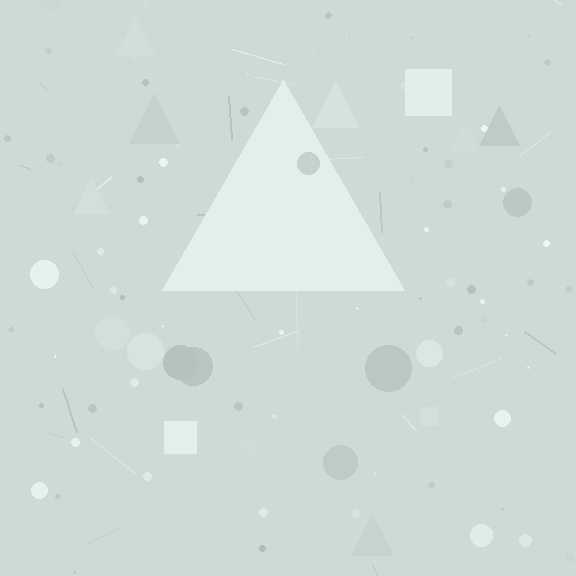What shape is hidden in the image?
A triangle is hidden in the image.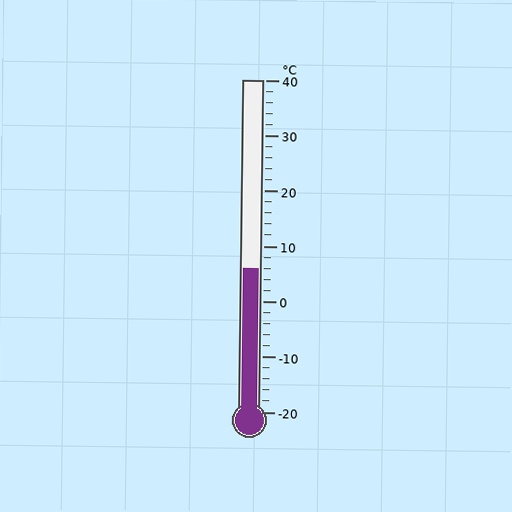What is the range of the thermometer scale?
The thermometer scale ranges from -20°C to 40°C.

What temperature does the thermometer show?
The thermometer shows approximately 6°C.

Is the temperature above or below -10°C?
The temperature is above -10°C.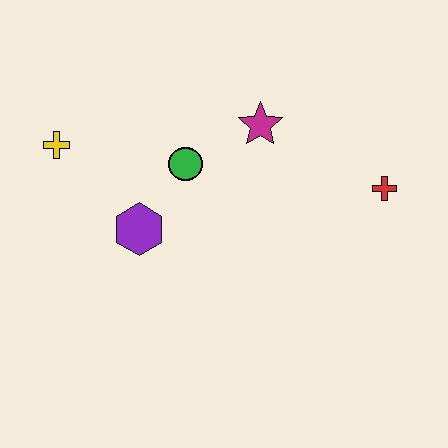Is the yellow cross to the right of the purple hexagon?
No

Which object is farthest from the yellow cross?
The red cross is farthest from the yellow cross.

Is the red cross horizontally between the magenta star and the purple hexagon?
No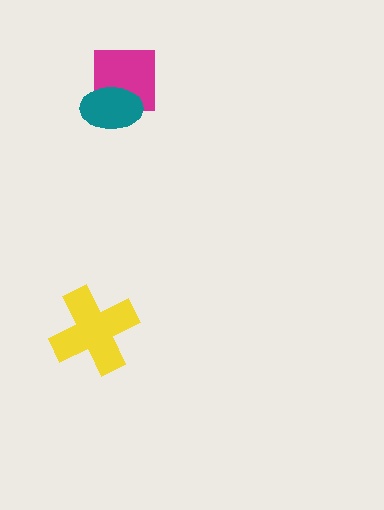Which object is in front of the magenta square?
The teal ellipse is in front of the magenta square.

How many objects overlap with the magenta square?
1 object overlaps with the magenta square.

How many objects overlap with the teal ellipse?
1 object overlaps with the teal ellipse.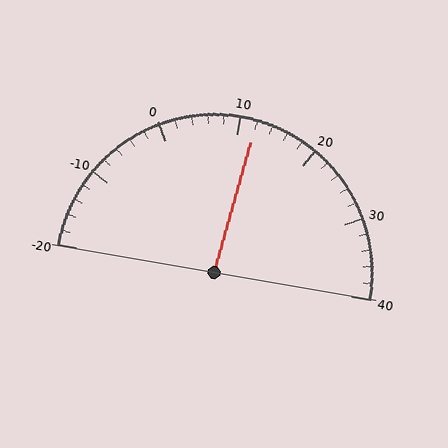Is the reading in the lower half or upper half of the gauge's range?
The reading is in the upper half of the range (-20 to 40).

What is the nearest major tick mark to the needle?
The nearest major tick mark is 10.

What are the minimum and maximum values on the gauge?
The gauge ranges from -20 to 40.